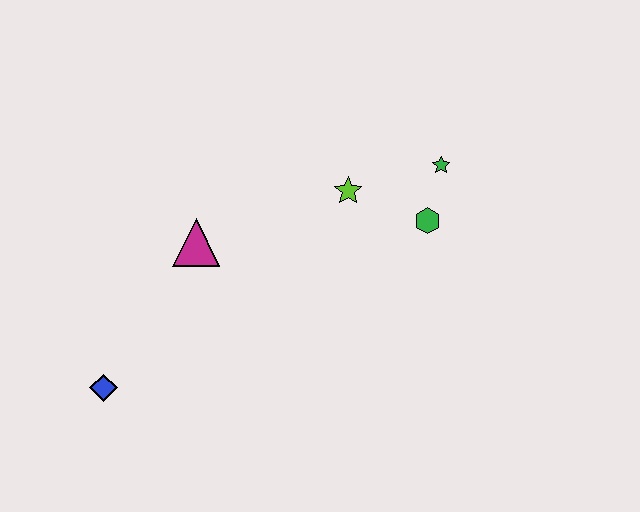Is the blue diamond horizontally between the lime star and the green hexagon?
No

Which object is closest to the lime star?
The green hexagon is closest to the lime star.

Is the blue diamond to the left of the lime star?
Yes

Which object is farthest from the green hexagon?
The blue diamond is farthest from the green hexagon.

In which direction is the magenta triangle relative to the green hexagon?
The magenta triangle is to the left of the green hexagon.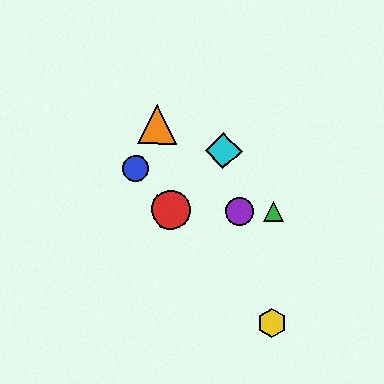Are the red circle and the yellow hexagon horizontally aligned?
No, the red circle is at y≈210 and the yellow hexagon is at y≈323.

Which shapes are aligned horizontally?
The red circle, the green triangle, the purple circle are aligned horizontally.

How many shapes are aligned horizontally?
3 shapes (the red circle, the green triangle, the purple circle) are aligned horizontally.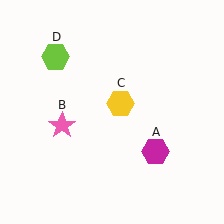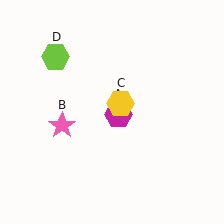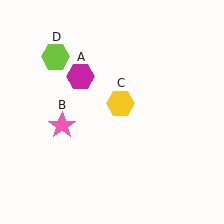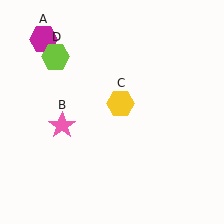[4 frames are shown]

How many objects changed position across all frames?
1 object changed position: magenta hexagon (object A).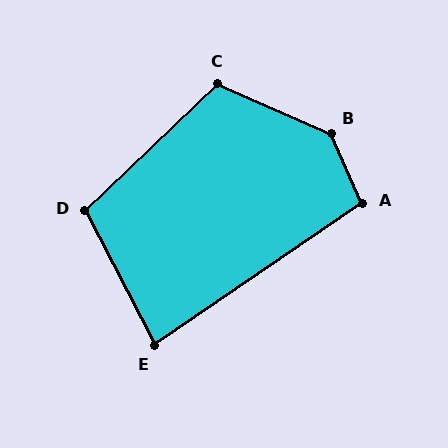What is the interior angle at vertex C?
Approximately 113 degrees (obtuse).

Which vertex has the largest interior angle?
B, at approximately 138 degrees.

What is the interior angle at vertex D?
Approximately 106 degrees (obtuse).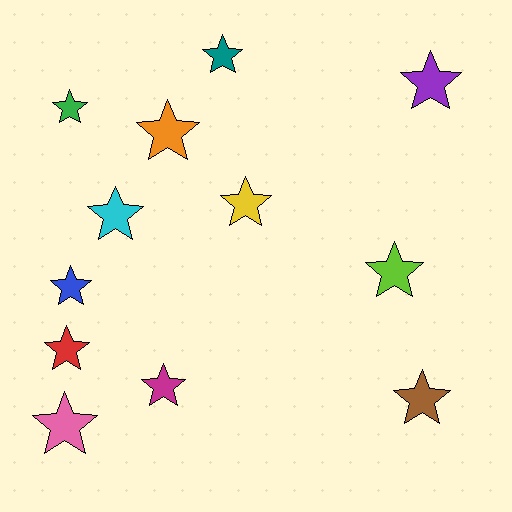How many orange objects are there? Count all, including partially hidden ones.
There is 1 orange object.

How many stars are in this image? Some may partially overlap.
There are 12 stars.